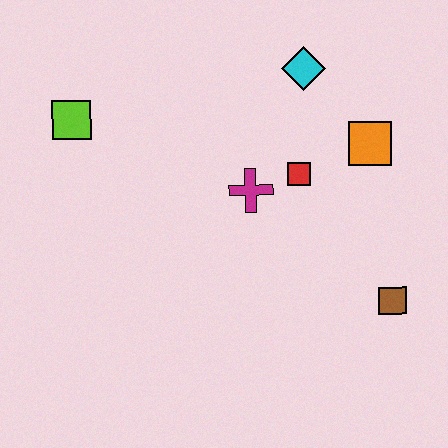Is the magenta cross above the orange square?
No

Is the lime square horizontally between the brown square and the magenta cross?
No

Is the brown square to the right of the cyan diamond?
Yes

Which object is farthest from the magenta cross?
The lime square is farthest from the magenta cross.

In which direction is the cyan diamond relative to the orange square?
The cyan diamond is above the orange square.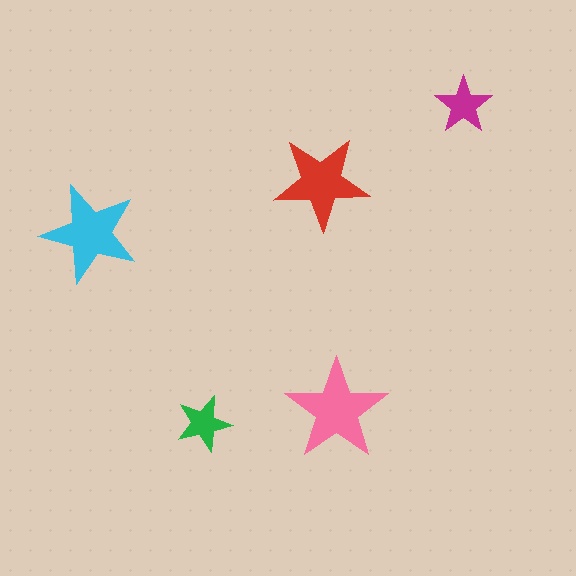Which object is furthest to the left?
The cyan star is leftmost.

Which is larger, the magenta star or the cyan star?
The cyan one.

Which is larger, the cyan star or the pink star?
The pink one.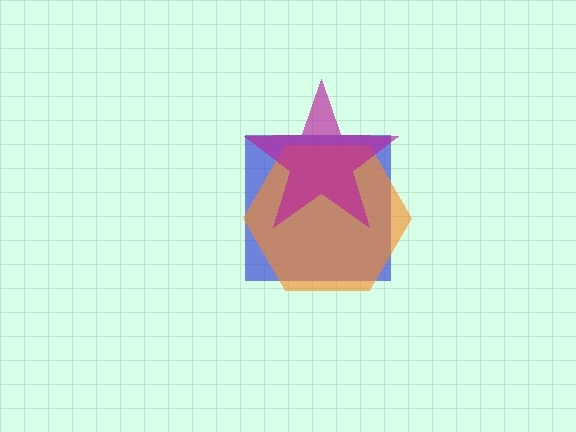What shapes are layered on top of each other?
The layered shapes are: a blue square, an orange hexagon, a magenta star.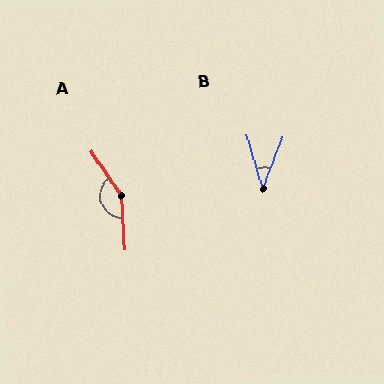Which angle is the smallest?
B, at approximately 36 degrees.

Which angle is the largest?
A, at approximately 149 degrees.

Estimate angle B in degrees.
Approximately 36 degrees.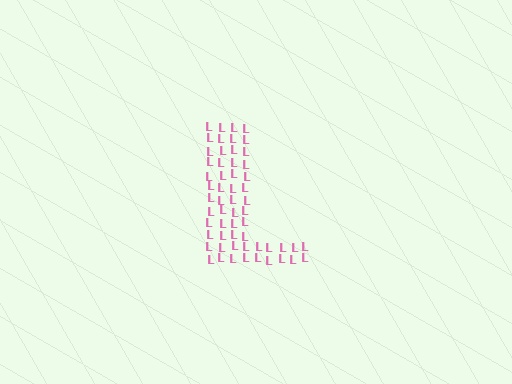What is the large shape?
The large shape is the letter L.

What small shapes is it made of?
It is made of small letter L's.